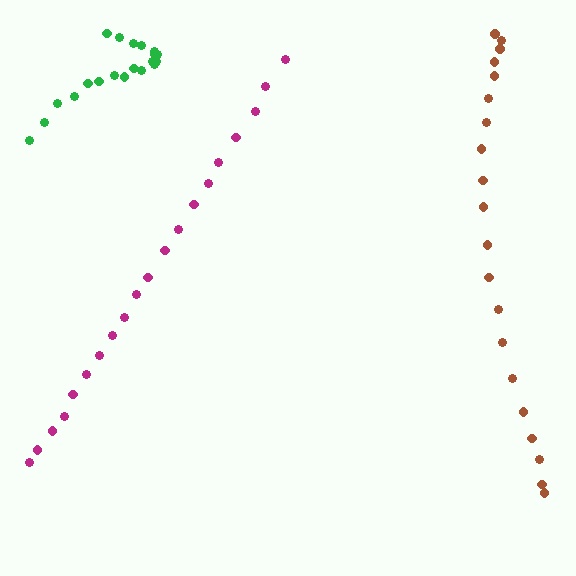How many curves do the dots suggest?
There are 3 distinct paths.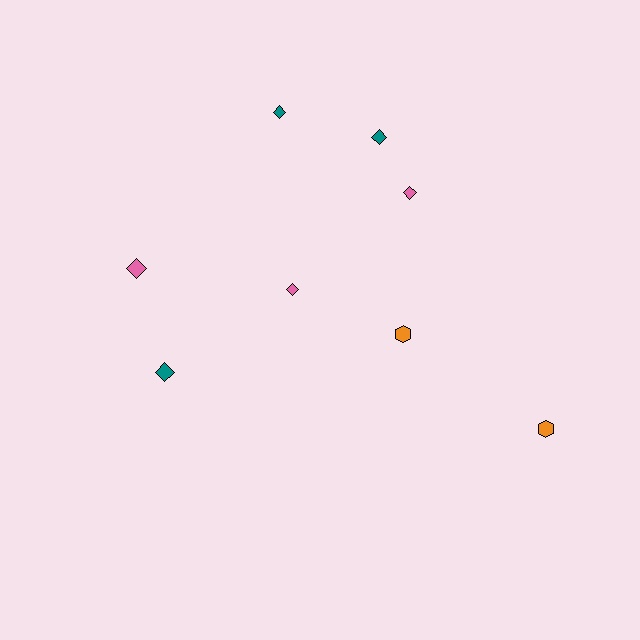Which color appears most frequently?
Teal, with 3 objects.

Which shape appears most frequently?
Diamond, with 6 objects.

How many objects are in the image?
There are 8 objects.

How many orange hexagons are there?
There are 2 orange hexagons.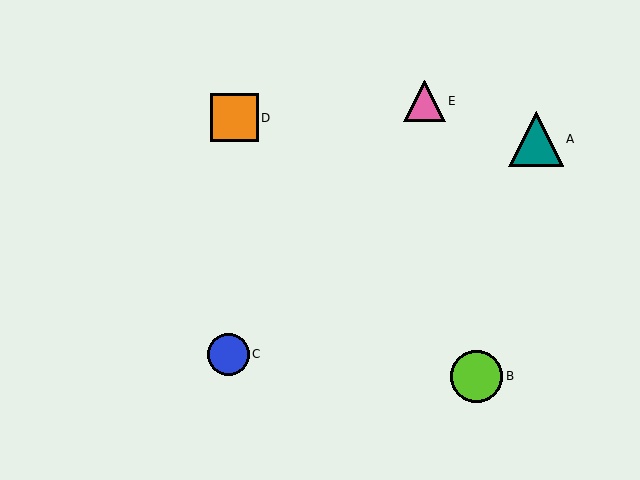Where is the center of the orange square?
The center of the orange square is at (234, 118).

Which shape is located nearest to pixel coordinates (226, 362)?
The blue circle (labeled C) at (228, 354) is nearest to that location.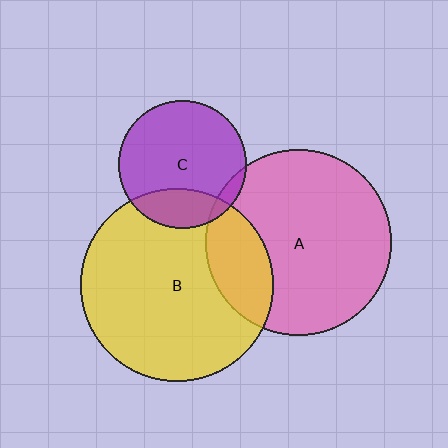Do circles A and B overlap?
Yes.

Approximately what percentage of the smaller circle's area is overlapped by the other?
Approximately 20%.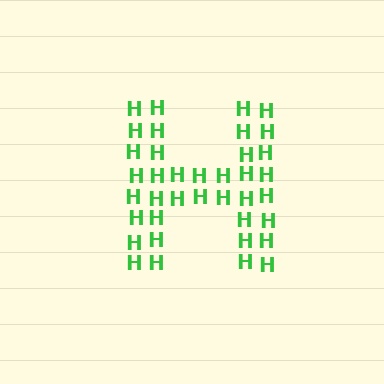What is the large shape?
The large shape is the letter H.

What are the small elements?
The small elements are letter H's.